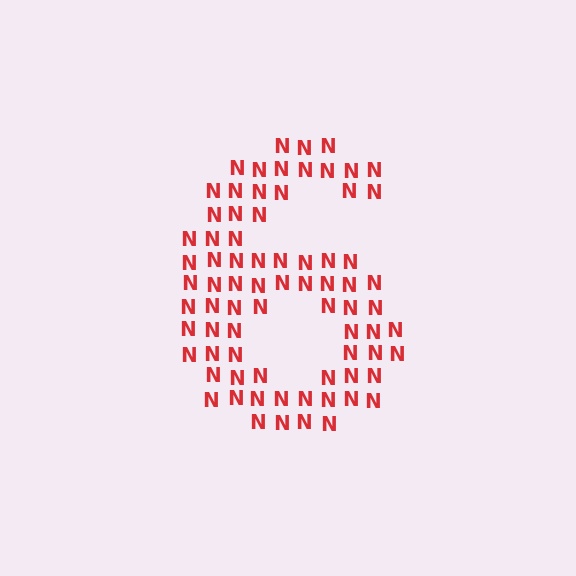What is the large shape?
The large shape is the digit 6.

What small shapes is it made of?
It is made of small letter N's.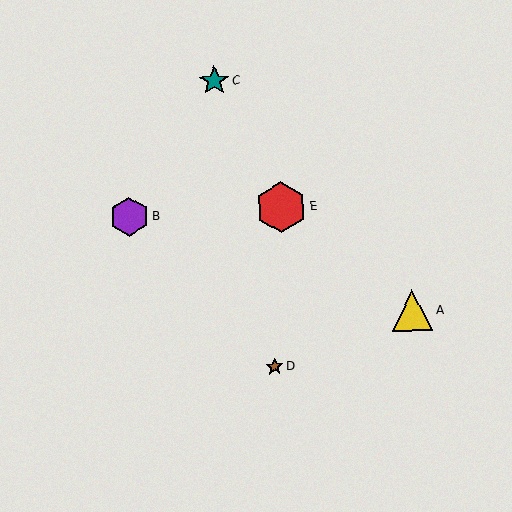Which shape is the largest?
The red hexagon (labeled E) is the largest.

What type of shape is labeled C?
Shape C is a teal star.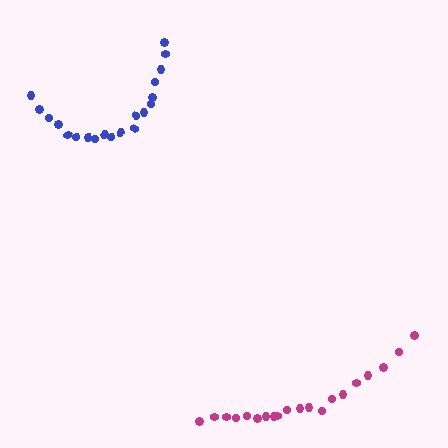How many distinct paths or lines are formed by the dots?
There are 2 distinct paths.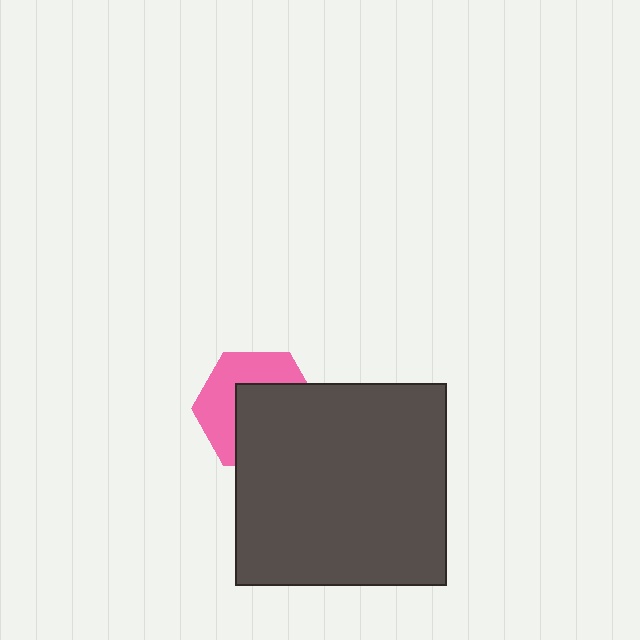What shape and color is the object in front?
The object in front is a dark gray rectangle.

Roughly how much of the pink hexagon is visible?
About half of it is visible (roughly 47%).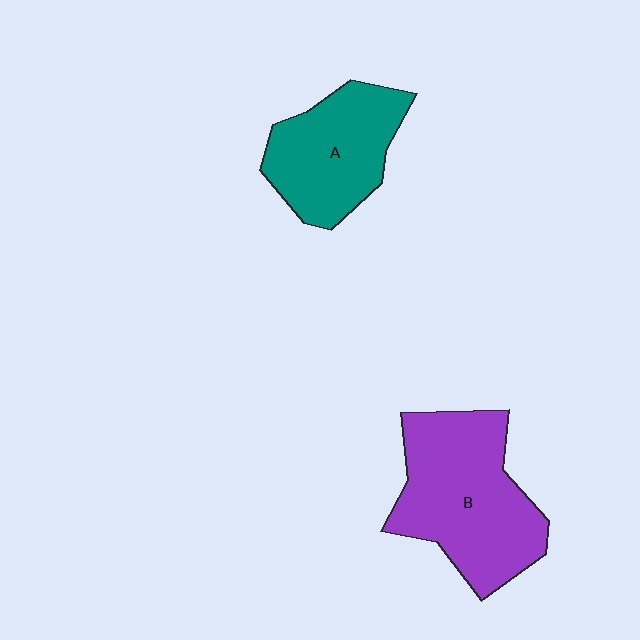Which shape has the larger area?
Shape B (purple).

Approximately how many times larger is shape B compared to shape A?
Approximately 1.4 times.